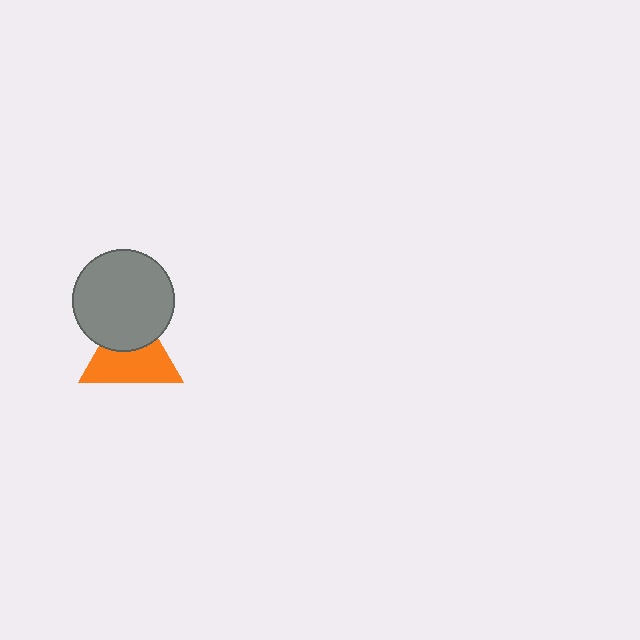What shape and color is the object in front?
The object in front is a gray circle.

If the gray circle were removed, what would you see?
You would see the complete orange triangle.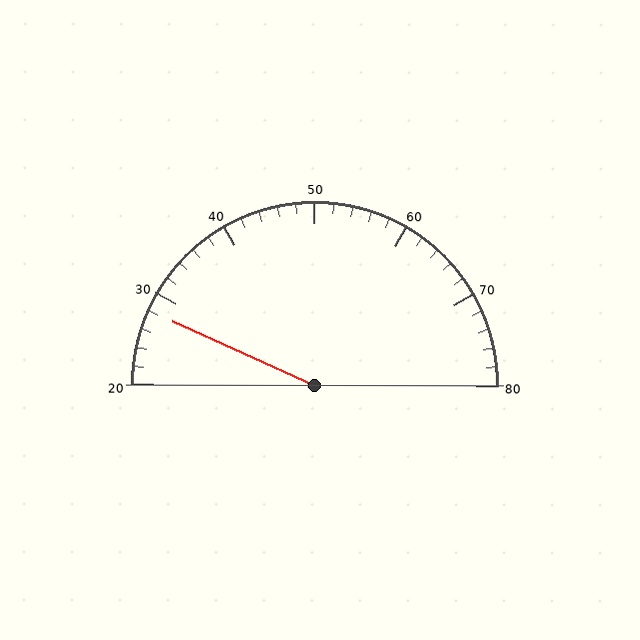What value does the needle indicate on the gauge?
The needle indicates approximately 28.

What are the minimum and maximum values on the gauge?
The gauge ranges from 20 to 80.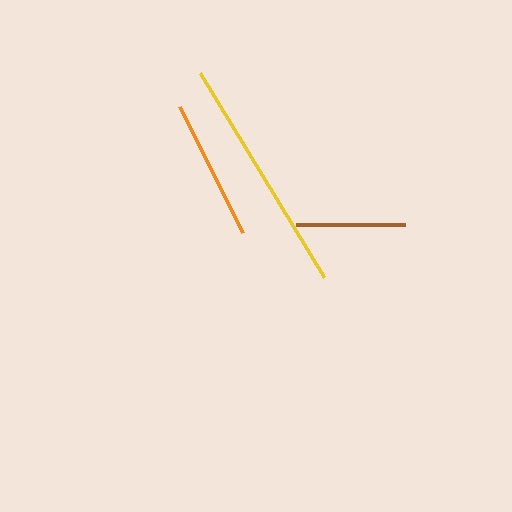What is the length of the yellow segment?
The yellow segment is approximately 239 pixels long.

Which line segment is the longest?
The yellow line is the longest at approximately 239 pixels.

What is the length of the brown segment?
The brown segment is approximately 108 pixels long.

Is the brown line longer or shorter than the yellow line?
The yellow line is longer than the brown line.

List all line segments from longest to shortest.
From longest to shortest: yellow, orange, brown.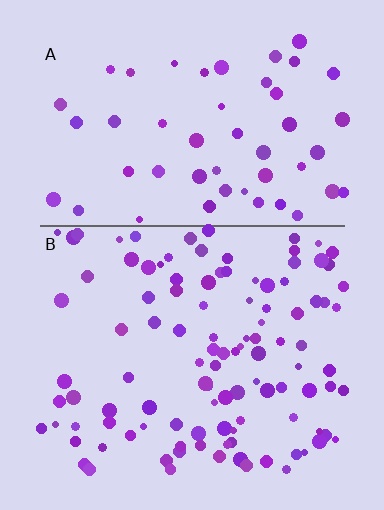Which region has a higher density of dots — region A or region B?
B (the bottom).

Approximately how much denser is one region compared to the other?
Approximately 2.0× — region B over region A.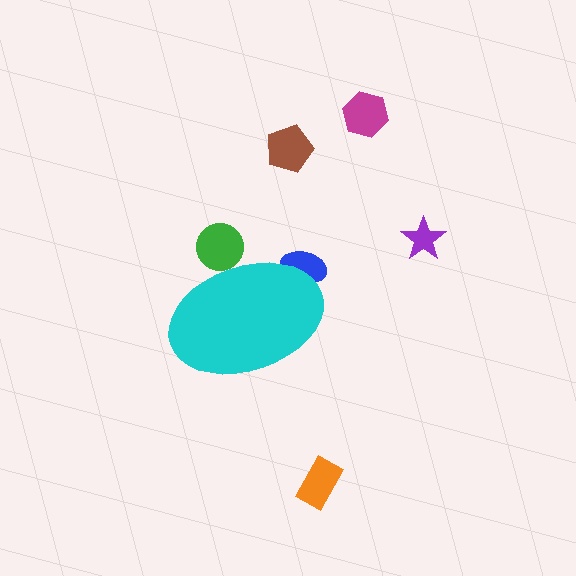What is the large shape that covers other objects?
A cyan ellipse.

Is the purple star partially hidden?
No, the purple star is fully visible.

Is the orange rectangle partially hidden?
No, the orange rectangle is fully visible.